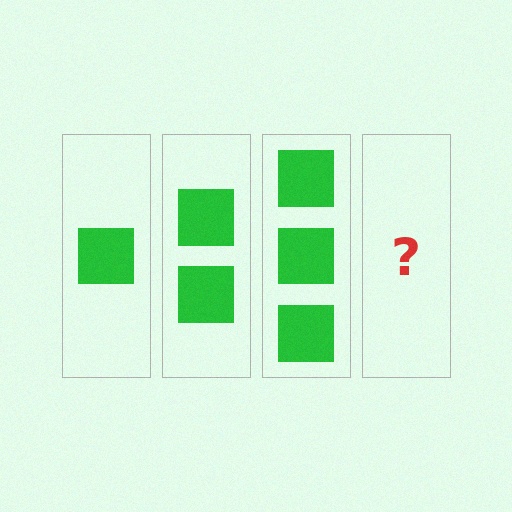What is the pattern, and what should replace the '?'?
The pattern is that each step adds one more square. The '?' should be 4 squares.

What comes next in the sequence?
The next element should be 4 squares.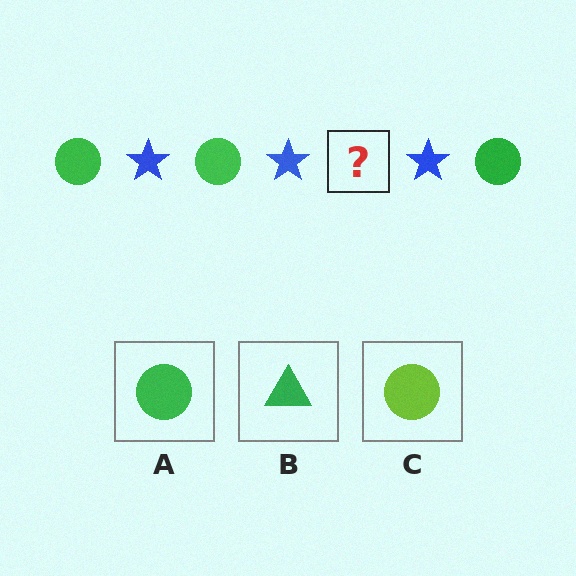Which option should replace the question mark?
Option A.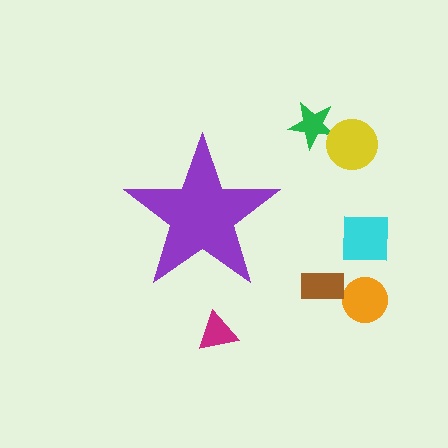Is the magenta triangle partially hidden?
No, the magenta triangle is fully visible.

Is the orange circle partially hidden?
No, the orange circle is fully visible.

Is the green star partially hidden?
No, the green star is fully visible.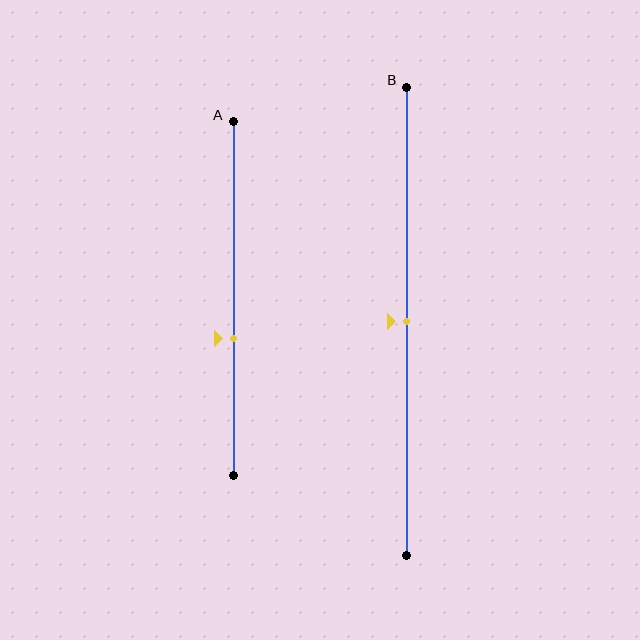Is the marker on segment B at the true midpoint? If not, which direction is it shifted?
Yes, the marker on segment B is at the true midpoint.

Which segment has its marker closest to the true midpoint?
Segment B has its marker closest to the true midpoint.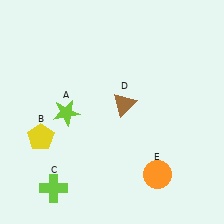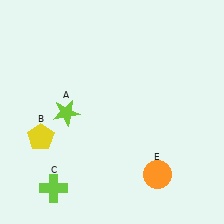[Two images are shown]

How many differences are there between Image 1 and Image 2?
There is 1 difference between the two images.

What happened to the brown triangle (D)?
The brown triangle (D) was removed in Image 2. It was in the top-right area of Image 1.